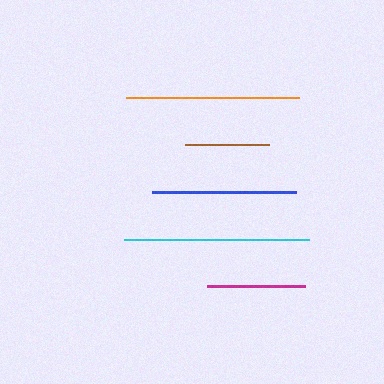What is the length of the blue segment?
The blue segment is approximately 145 pixels long.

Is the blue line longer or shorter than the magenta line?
The blue line is longer than the magenta line.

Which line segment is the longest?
The cyan line is the longest at approximately 184 pixels.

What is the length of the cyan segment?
The cyan segment is approximately 184 pixels long.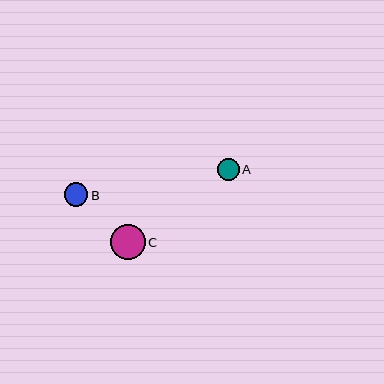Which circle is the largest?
Circle C is the largest with a size of approximately 35 pixels.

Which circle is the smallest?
Circle A is the smallest with a size of approximately 21 pixels.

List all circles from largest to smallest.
From largest to smallest: C, B, A.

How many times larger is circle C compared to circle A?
Circle C is approximately 1.6 times the size of circle A.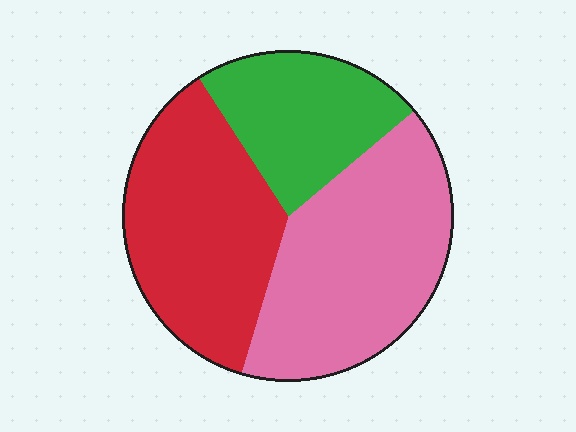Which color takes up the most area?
Pink, at roughly 40%.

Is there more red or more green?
Red.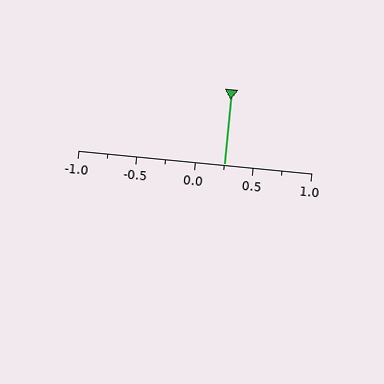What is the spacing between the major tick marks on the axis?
The major ticks are spaced 0.5 apart.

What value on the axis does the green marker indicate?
The marker indicates approximately 0.25.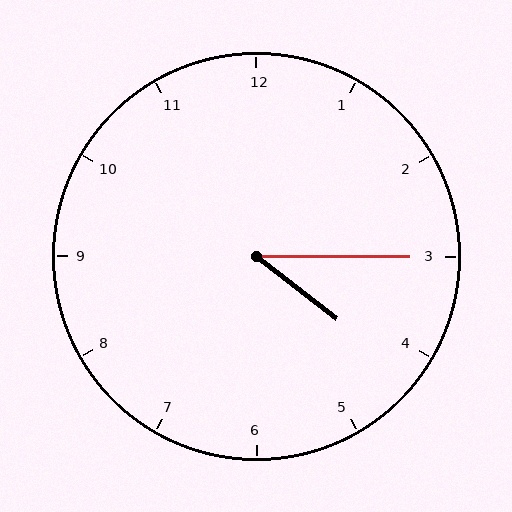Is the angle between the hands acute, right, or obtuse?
It is acute.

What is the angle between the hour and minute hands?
Approximately 38 degrees.